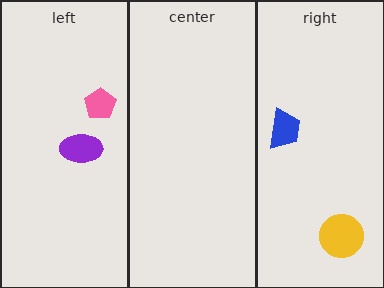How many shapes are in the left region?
2.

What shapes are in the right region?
The blue trapezoid, the yellow circle.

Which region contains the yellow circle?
The right region.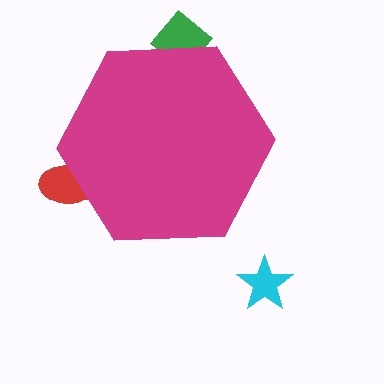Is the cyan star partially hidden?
No, the cyan star is fully visible.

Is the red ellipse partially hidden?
Yes, the red ellipse is partially hidden behind the magenta hexagon.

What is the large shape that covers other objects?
A magenta hexagon.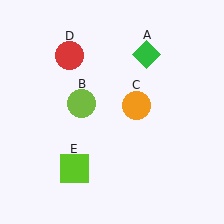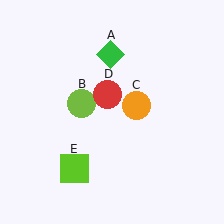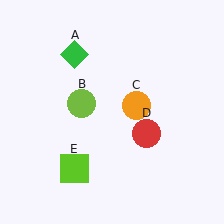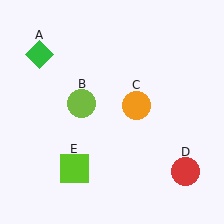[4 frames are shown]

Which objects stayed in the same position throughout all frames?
Lime circle (object B) and orange circle (object C) and lime square (object E) remained stationary.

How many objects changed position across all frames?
2 objects changed position: green diamond (object A), red circle (object D).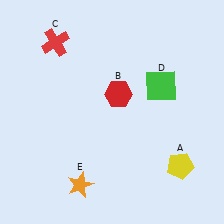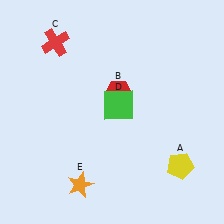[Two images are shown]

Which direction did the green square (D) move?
The green square (D) moved left.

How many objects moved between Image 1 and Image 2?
1 object moved between the two images.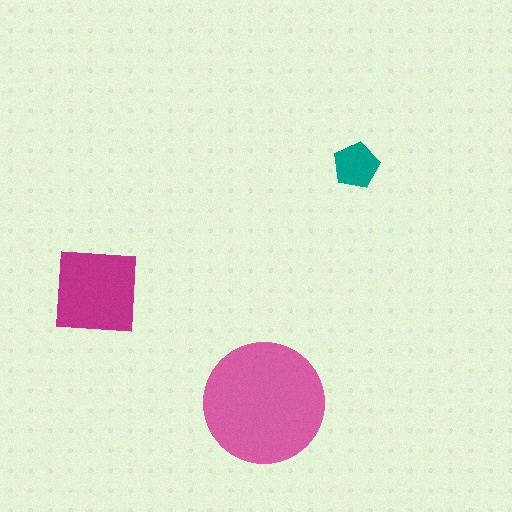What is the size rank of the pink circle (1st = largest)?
1st.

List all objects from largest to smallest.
The pink circle, the magenta square, the teal pentagon.